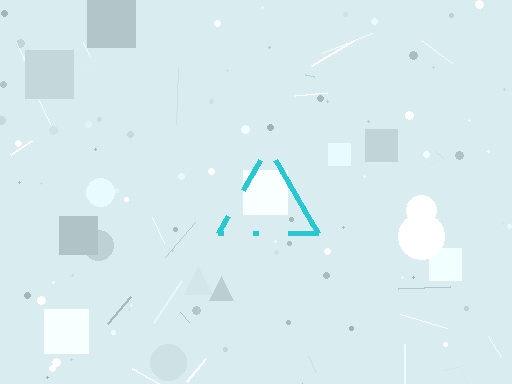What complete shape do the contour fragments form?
The contour fragments form a triangle.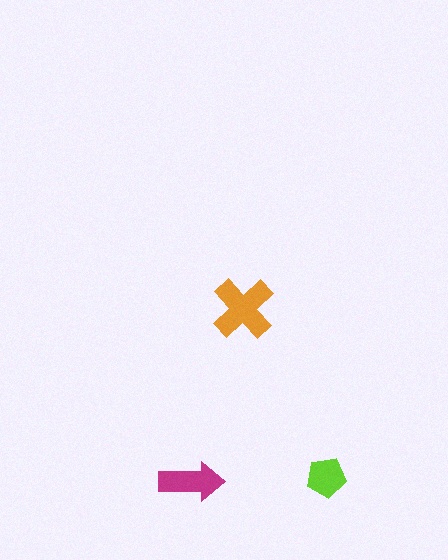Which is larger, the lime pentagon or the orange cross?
The orange cross.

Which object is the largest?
The orange cross.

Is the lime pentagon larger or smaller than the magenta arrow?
Smaller.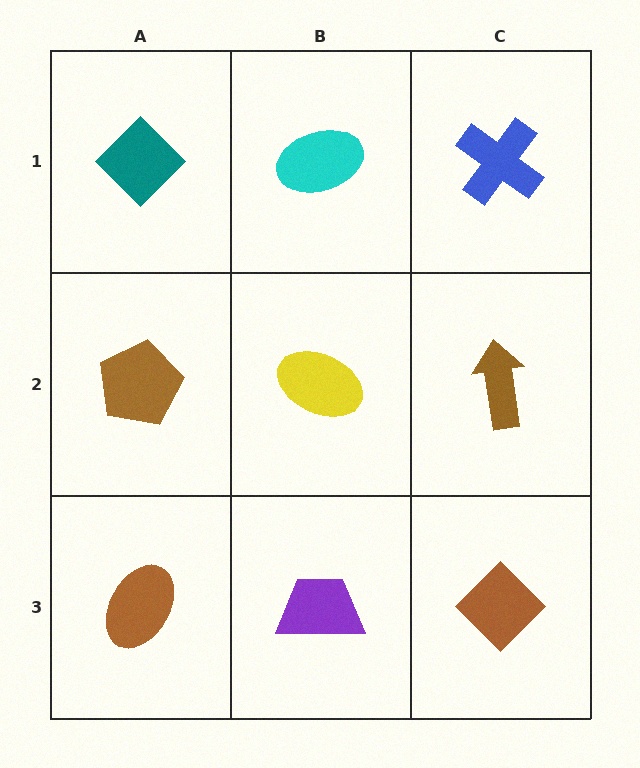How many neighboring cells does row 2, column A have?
3.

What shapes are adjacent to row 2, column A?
A teal diamond (row 1, column A), a brown ellipse (row 3, column A), a yellow ellipse (row 2, column B).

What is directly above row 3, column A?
A brown pentagon.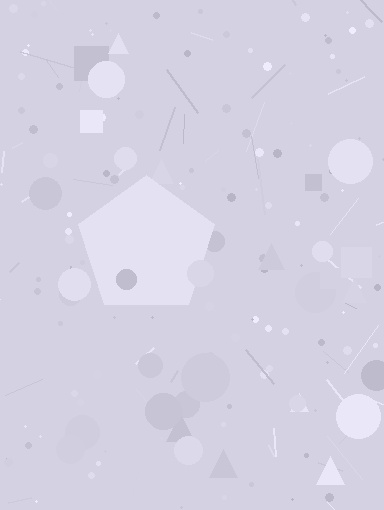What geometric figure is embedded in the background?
A pentagon is embedded in the background.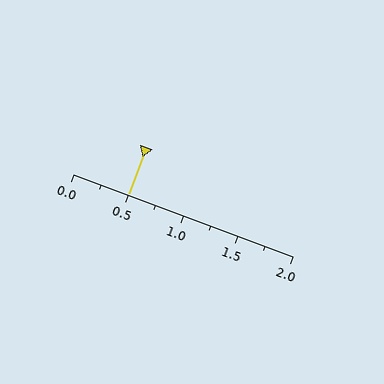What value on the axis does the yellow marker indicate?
The marker indicates approximately 0.5.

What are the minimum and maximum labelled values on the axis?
The axis runs from 0.0 to 2.0.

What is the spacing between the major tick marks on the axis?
The major ticks are spaced 0.5 apart.